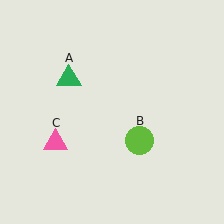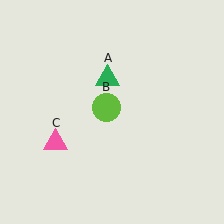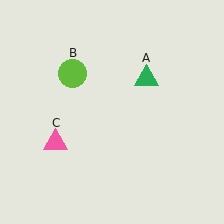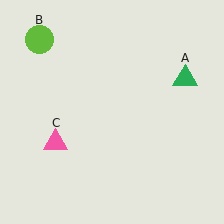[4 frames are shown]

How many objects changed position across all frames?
2 objects changed position: green triangle (object A), lime circle (object B).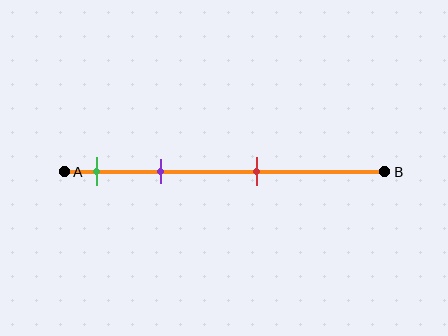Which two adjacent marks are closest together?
The green and purple marks are the closest adjacent pair.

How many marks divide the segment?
There are 3 marks dividing the segment.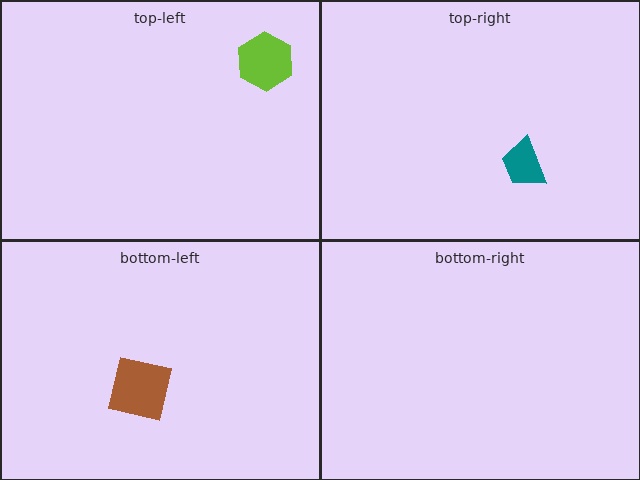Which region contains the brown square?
The bottom-left region.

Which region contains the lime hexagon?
The top-left region.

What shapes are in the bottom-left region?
The brown square.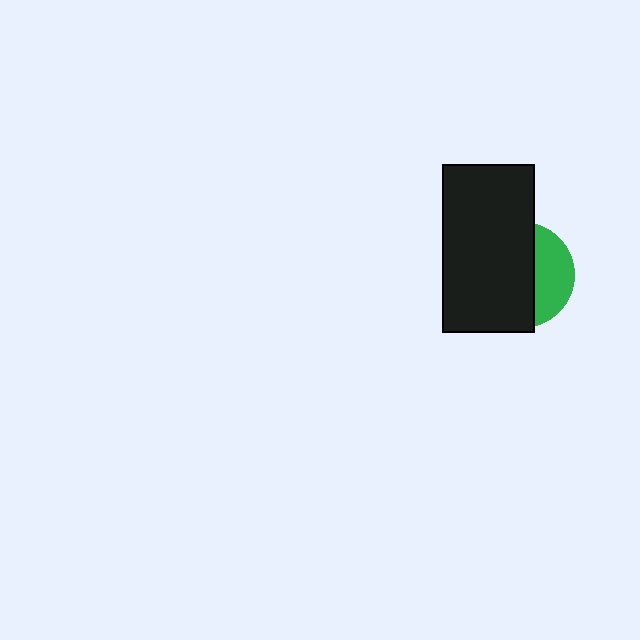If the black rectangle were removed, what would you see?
You would see the complete green circle.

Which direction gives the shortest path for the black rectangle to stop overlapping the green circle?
Moving left gives the shortest separation.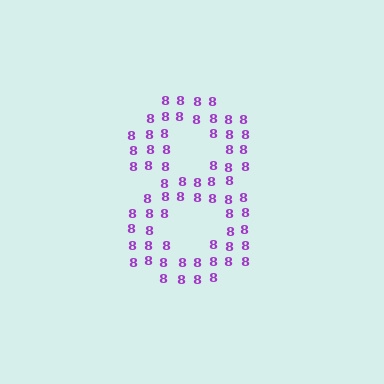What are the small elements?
The small elements are digit 8's.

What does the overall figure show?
The overall figure shows the digit 8.